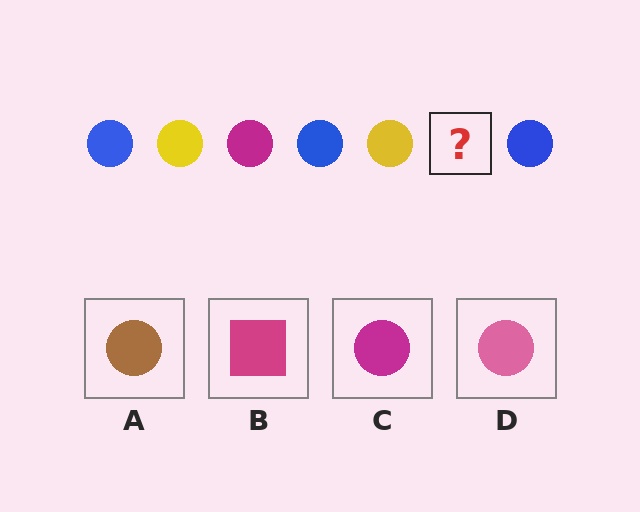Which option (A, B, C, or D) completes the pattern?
C.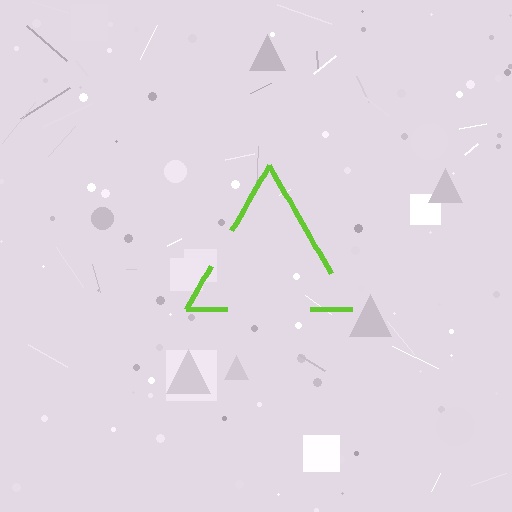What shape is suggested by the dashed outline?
The dashed outline suggests a triangle.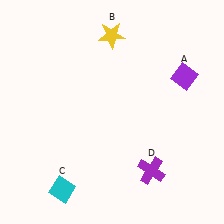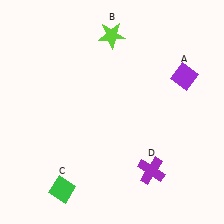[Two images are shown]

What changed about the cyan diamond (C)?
In Image 1, C is cyan. In Image 2, it changed to green.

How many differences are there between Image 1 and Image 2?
There are 2 differences between the two images.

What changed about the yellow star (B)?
In Image 1, B is yellow. In Image 2, it changed to lime.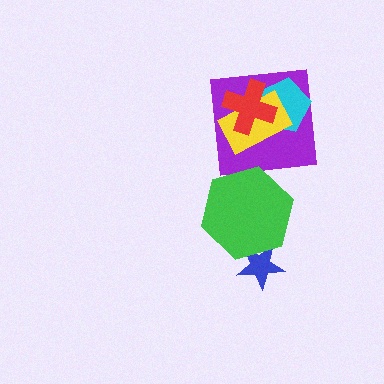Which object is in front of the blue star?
The green hexagon is in front of the blue star.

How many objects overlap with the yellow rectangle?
3 objects overlap with the yellow rectangle.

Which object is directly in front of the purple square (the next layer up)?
The cyan pentagon is directly in front of the purple square.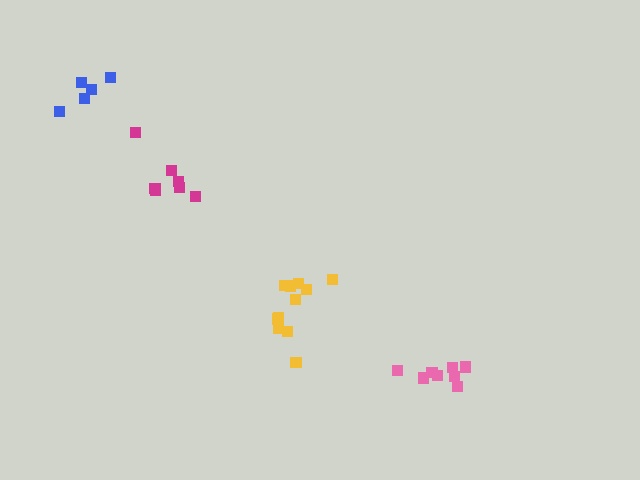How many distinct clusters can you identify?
There are 4 distinct clusters.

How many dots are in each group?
Group 1: 5 dots, Group 2: 7 dots, Group 3: 11 dots, Group 4: 8 dots (31 total).